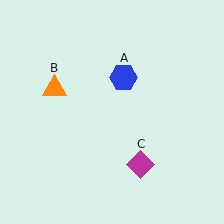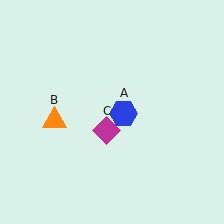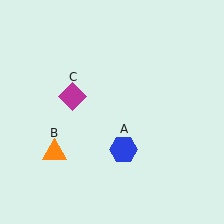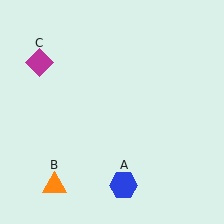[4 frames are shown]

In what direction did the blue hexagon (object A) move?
The blue hexagon (object A) moved down.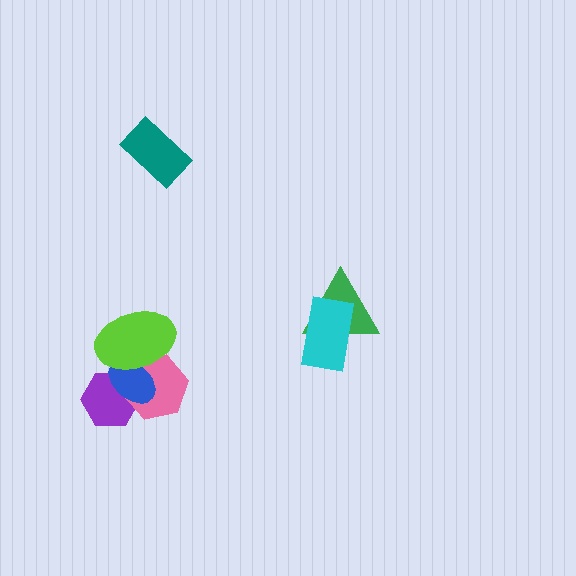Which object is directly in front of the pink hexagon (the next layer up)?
The blue ellipse is directly in front of the pink hexagon.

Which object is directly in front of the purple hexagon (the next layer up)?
The pink hexagon is directly in front of the purple hexagon.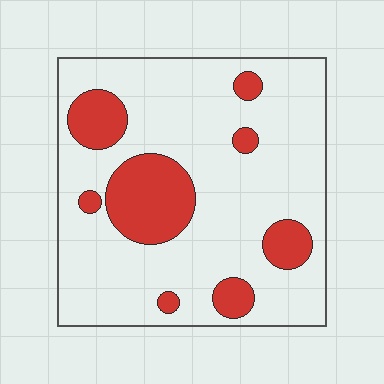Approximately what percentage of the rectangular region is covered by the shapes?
Approximately 20%.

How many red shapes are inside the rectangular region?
8.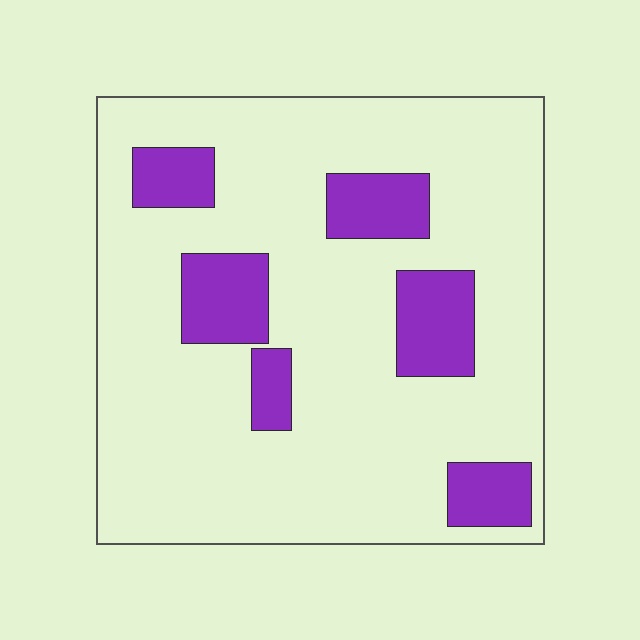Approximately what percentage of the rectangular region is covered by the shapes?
Approximately 20%.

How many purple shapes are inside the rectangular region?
6.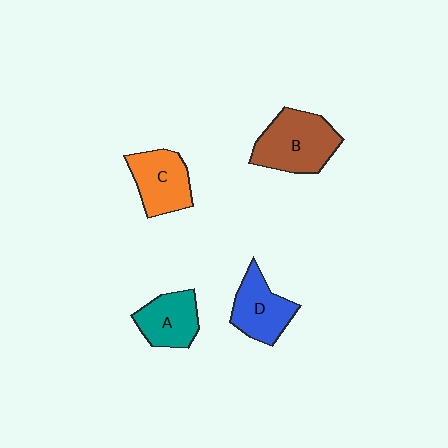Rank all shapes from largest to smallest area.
From largest to smallest: B (brown), C (orange), D (blue), A (teal).